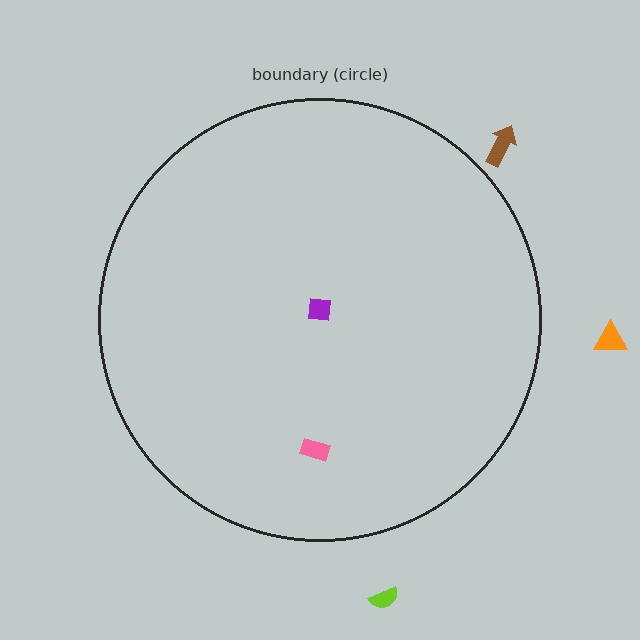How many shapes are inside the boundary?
2 inside, 3 outside.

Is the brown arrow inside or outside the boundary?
Outside.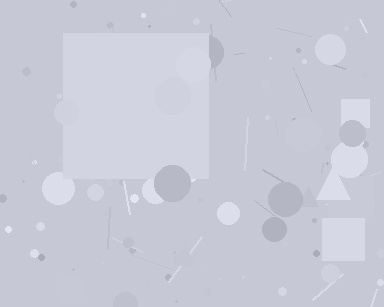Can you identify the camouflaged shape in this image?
The camouflaged shape is a square.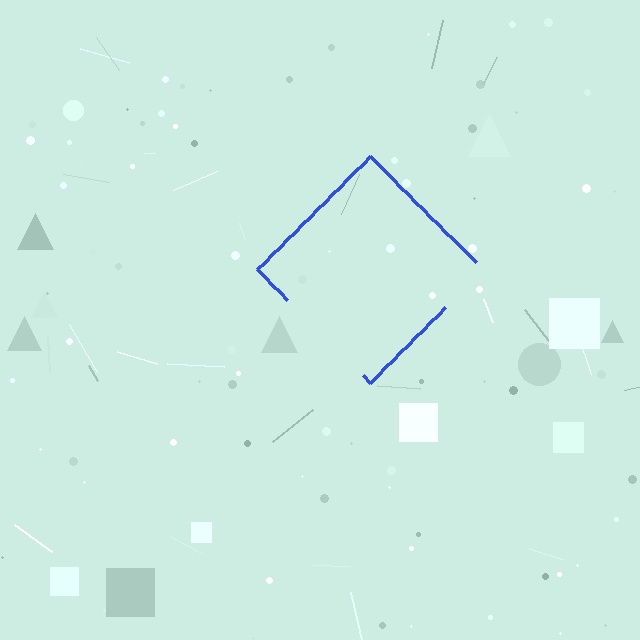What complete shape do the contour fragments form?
The contour fragments form a diamond.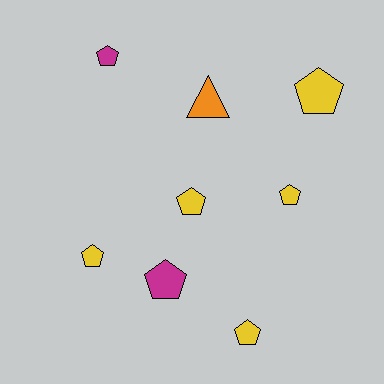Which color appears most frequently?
Yellow, with 5 objects.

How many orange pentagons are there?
There are no orange pentagons.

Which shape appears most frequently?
Pentagon, with 7 objects.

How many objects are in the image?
There are 8 objects.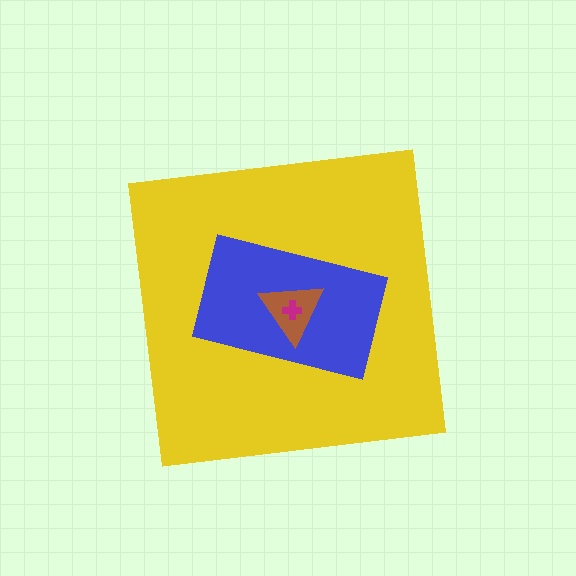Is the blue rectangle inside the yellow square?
Yes.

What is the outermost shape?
The yellow square.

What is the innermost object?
The magenta cross.